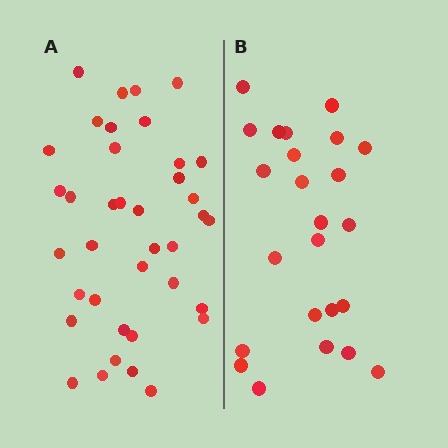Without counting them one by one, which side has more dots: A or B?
Region A (the left region) has more dots.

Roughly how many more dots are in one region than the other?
Region A has approximately 15 more dots than region B.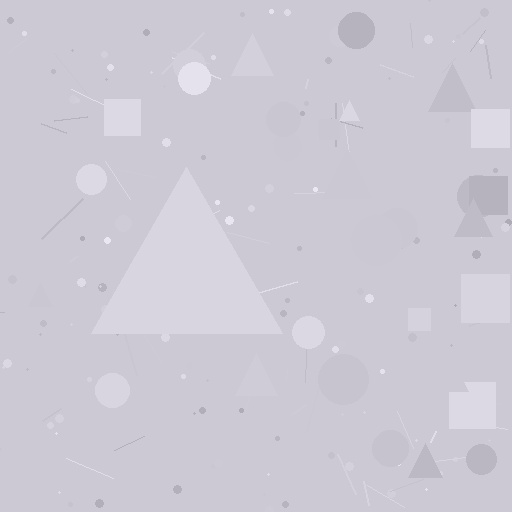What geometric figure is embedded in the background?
A triangle is embedded in the background.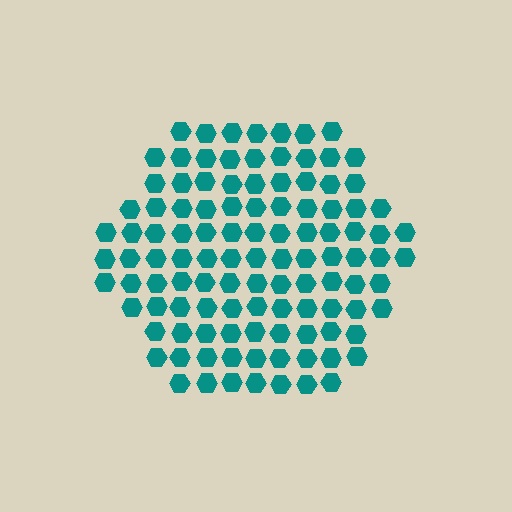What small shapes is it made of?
It is made of small hexagons.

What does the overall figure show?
The overall figure shows a hexagon.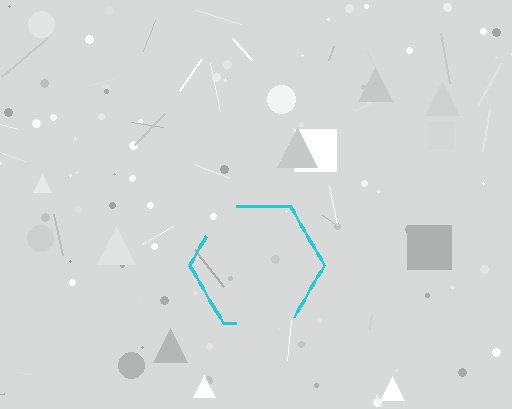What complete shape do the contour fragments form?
The contour fragments form a hexagon.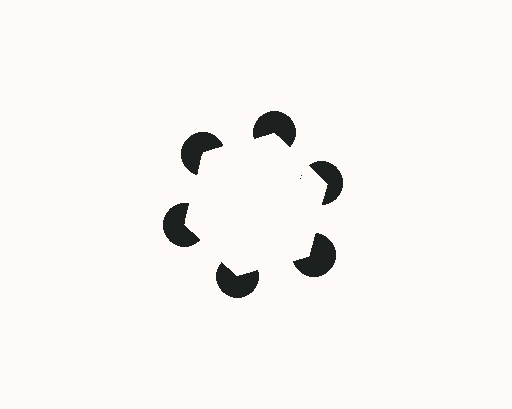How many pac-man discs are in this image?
There are 6 — one at each vertex of the illusory hexagon.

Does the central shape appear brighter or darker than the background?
It typically appears slightly brighter than the background, even though no actual brightness change is drawn.